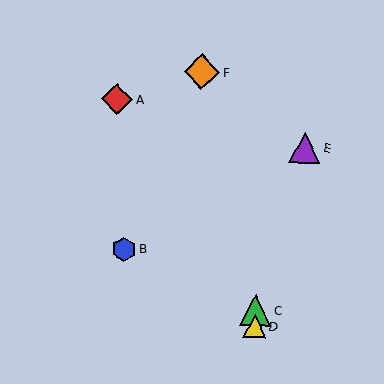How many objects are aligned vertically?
2 objects (C, D) are aligned vertically.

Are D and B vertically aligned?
No, D is at x≈255 and B is at x≈124.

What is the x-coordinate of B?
Object B is at x≈124.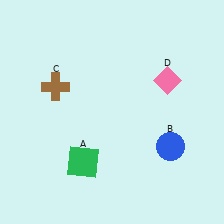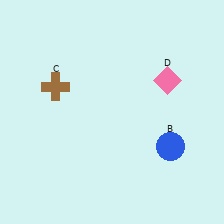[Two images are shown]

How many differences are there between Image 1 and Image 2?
There is 1 difference between the two images.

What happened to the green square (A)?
The green square (A) was removed in Image 2. It was in the bottom-left area of Image 1.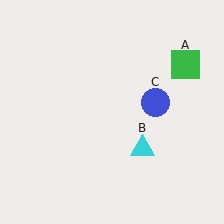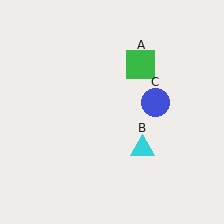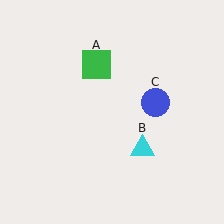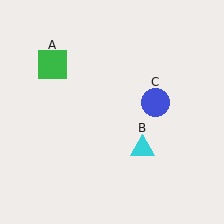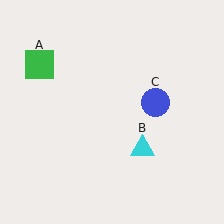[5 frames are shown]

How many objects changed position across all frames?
1 object changed position: green square (object A).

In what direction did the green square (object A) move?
The green square (object A) moved left.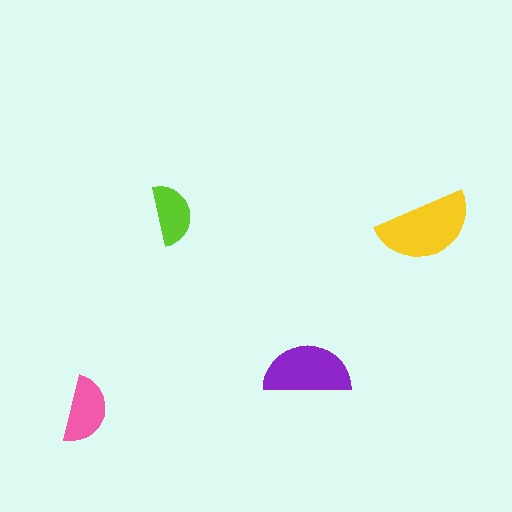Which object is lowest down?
The pink semicircle is bottommost.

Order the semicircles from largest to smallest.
the yellow one, the purple one, the pink one, the lime one.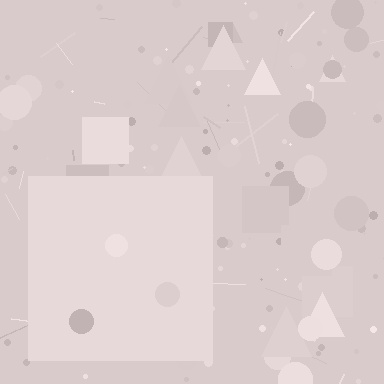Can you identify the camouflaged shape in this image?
The camouflaged shape is a square.